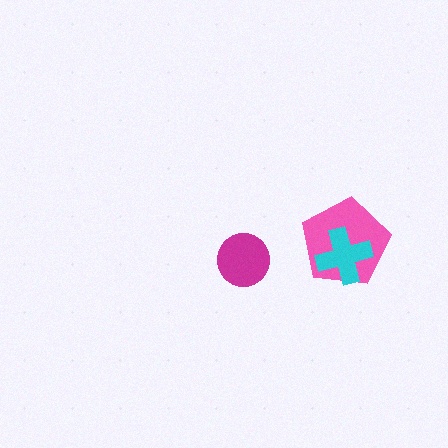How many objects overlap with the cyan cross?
1 object overlaps with the cyan cross.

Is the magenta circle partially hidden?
No, no other shape covers it.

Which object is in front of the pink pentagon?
The cyan cross is in front of the pink pentagon.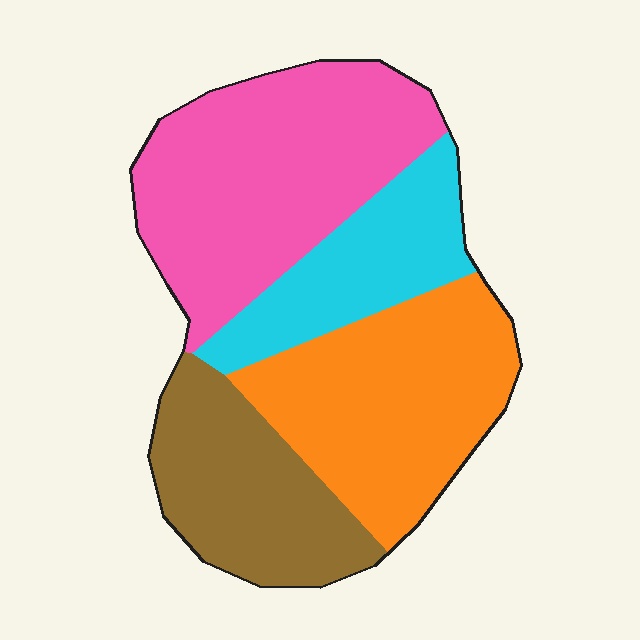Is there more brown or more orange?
Orange.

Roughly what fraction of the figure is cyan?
Cyan covers 17% of the figure.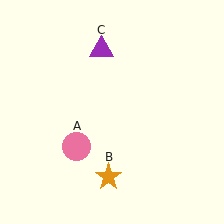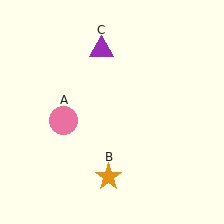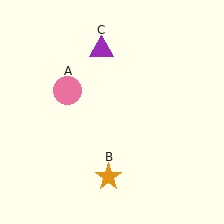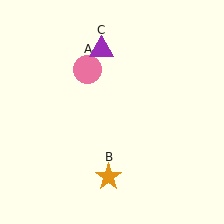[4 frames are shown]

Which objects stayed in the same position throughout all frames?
Orange star (object B) and purple triangle (object C) remained stationary.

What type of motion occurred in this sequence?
The pink circle (object A) rotated clockwise around the center of the scene.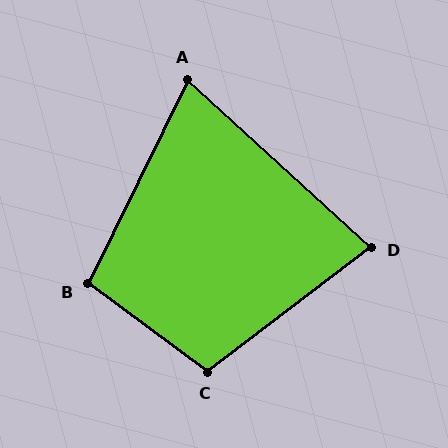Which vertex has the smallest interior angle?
A, at approximately 74 degrees.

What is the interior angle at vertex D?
Approximately 80 degrees (acute).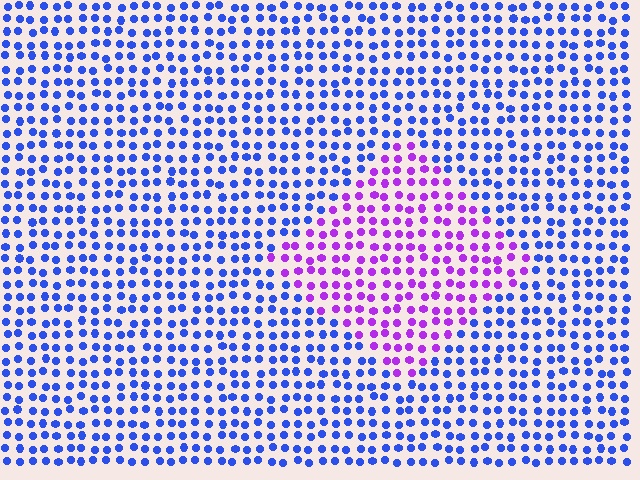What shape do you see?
I see a diamond.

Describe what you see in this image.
The image is filled with small blue elements in a uniform arrangement. A diamond-shaped region is visible where the elements are tinted to a slightly different hue, forming a subtle color boundary.